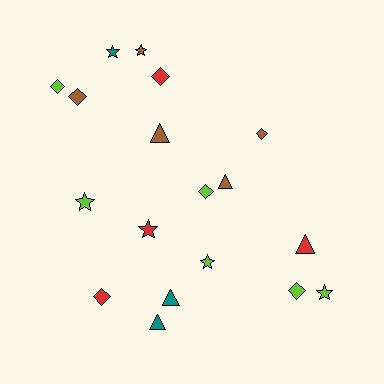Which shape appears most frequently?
Diamond, with 7 objects.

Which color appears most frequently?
Lime, with 6 objects.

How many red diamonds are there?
There are 2 red diamonds.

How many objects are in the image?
There are 18 objects.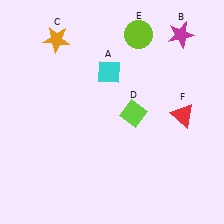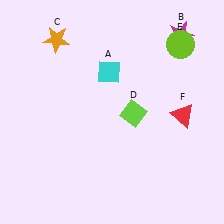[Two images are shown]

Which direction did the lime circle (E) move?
The lime circle (E) moved right.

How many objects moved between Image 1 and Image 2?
1 object moved between the two images.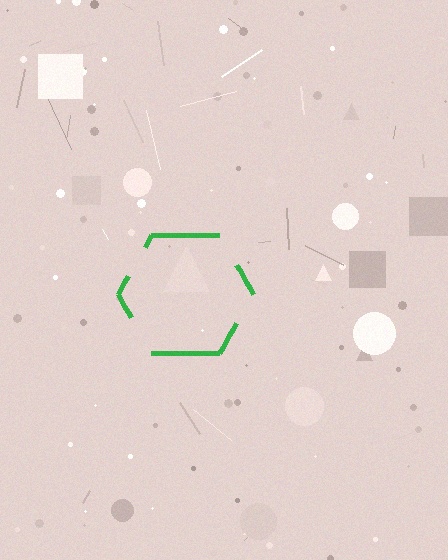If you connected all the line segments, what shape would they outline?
They would outline a hexagon.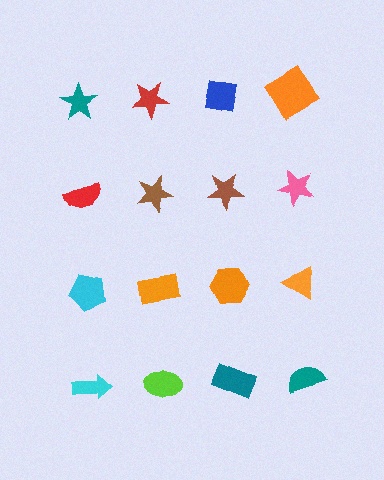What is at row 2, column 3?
A brown star.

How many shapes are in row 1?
4 shapes.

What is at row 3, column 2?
An orange rectangle.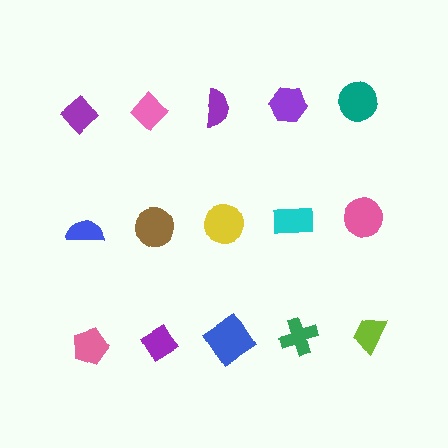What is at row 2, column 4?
A cyan rectangle.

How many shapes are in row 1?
5 shapes.